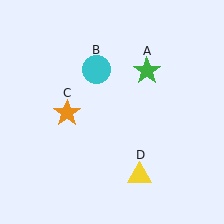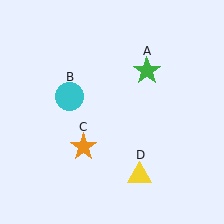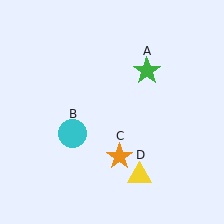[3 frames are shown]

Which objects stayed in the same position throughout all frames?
Green star (object A) and yellow triangle (object D) remained stationary.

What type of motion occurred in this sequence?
The cyan circle (object B), orange star (object C) rotated counterclockwise around the center of the scene.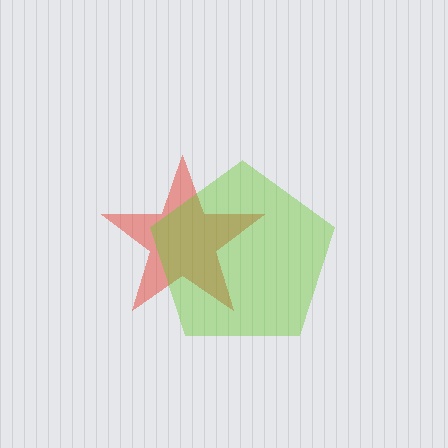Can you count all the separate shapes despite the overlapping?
Yes, there are 2 separate shapes.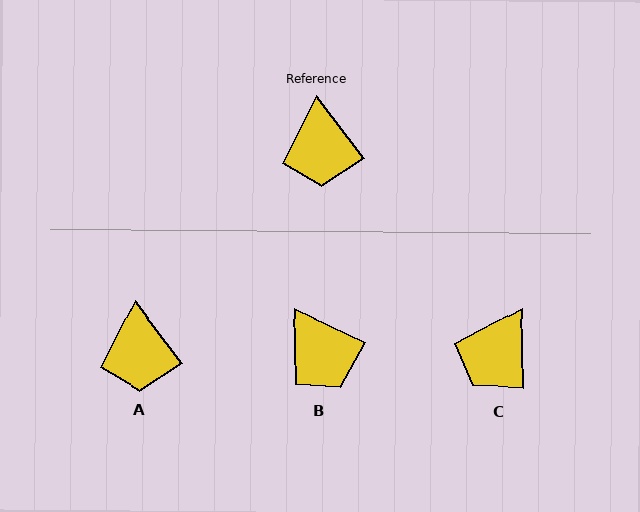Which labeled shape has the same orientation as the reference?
A.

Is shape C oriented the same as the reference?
No, it is off by about 35 degrees.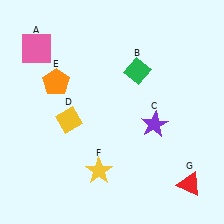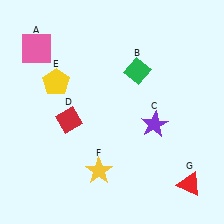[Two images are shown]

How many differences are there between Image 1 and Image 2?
There are 2 differences between the two images.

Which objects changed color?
D changed from yellow to red. E changed from orange to yellow.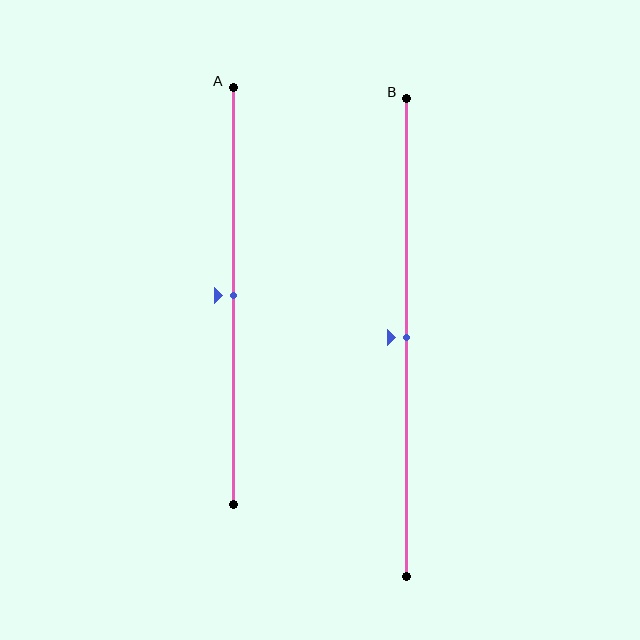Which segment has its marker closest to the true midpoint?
Segment A has its marker closest to the true midpoint.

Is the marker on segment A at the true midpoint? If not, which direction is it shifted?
Yes, the marker on segment A is at the true midpoint.